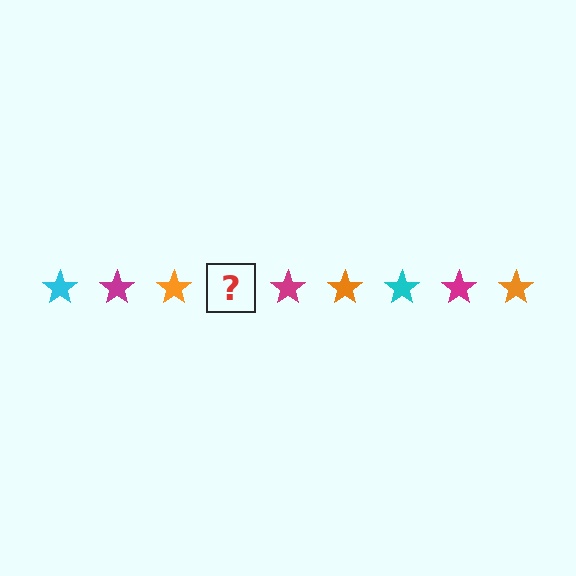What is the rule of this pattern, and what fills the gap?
The rule is that the pattern cycles through cyan, magenta, orange stars. The gap should be filled with a cyan star.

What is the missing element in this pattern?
The missing element is a cyan star.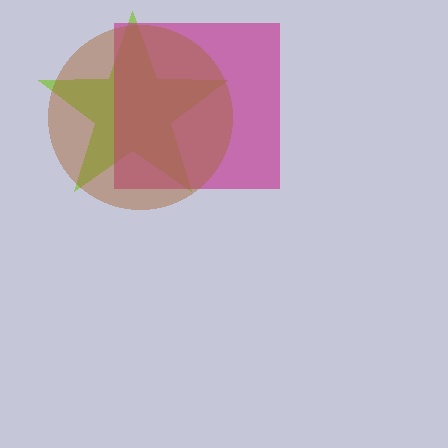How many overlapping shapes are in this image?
There are 3 overlapping shapes in the image.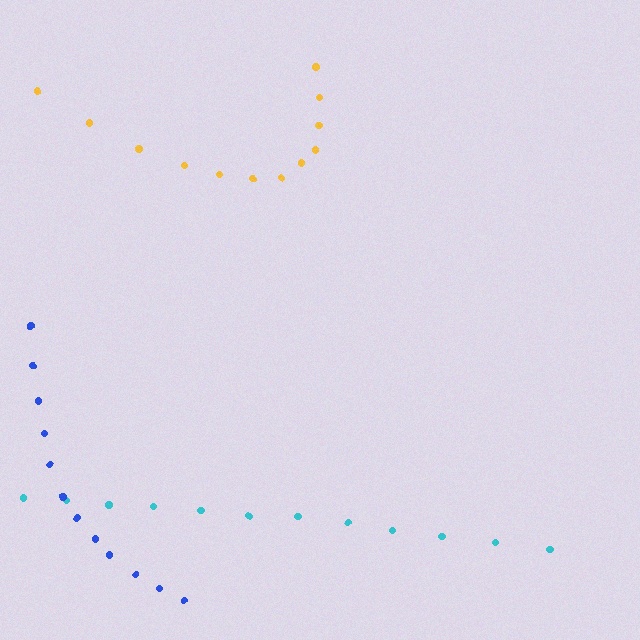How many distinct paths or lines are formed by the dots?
There are 3 distinct paths.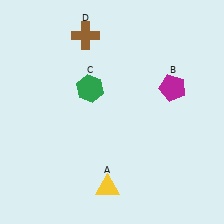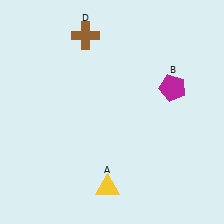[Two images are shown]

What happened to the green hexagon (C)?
The green hexagon (C) was removed in Image 2. It was in the top-left area of Image 1.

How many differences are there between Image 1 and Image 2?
There is 1 difference between the two images.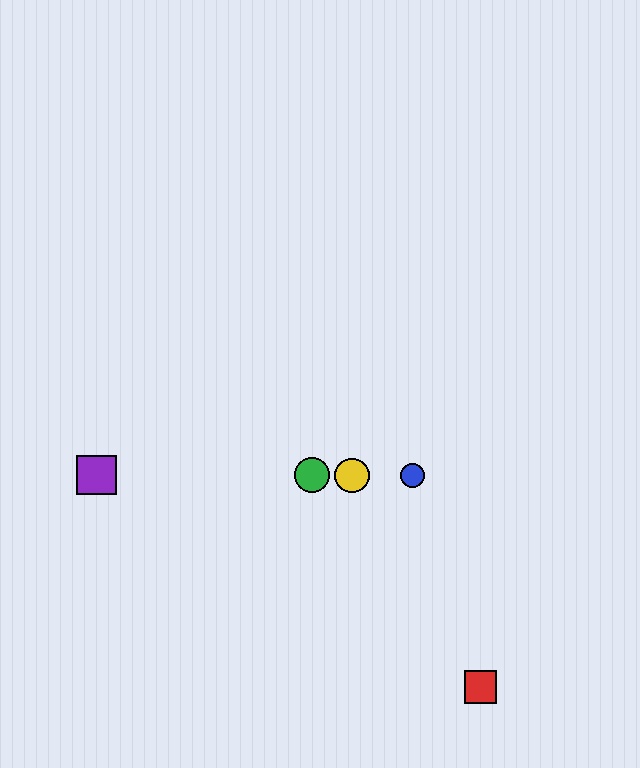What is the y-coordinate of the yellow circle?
The yellow circle is at y≈475.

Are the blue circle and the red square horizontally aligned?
No, the blue circle is at y≈475 and the red square is at y≈687.